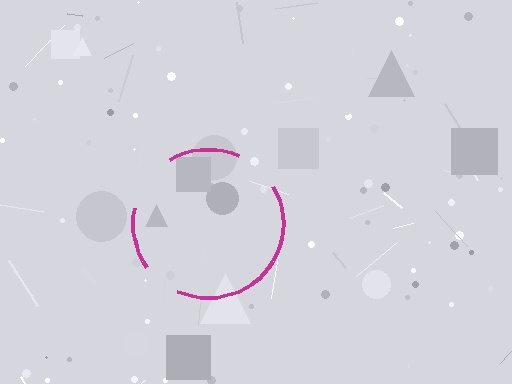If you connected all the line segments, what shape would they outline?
They would outline a circle.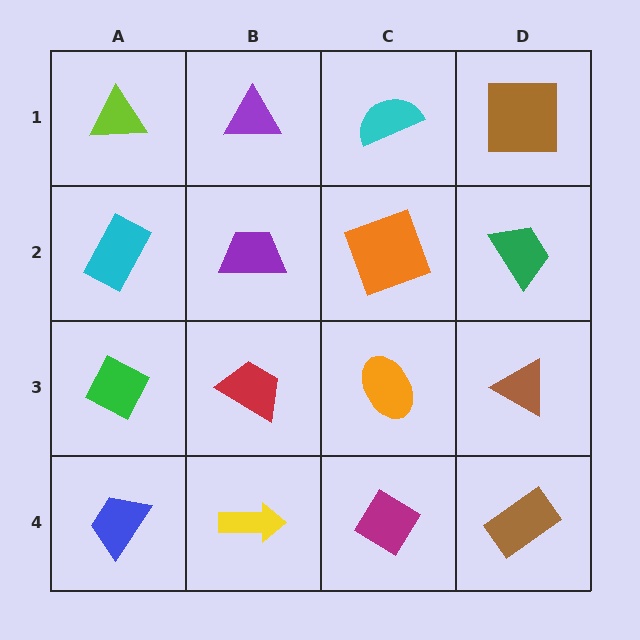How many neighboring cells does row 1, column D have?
2.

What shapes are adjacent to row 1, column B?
A purple trapezoid (row 2, column B), a lime triangle (row 1, column A), a cyan semicircle (row 1, column C).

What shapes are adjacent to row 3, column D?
A green trapezoid (row 2, column D), a brown rectangle (row 4, column D), an orange ellipse (row 3, column C).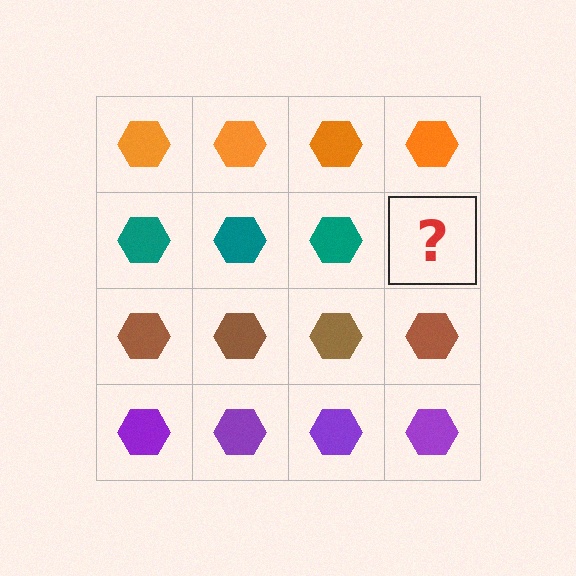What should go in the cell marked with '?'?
The missing cell should contain a teal hexagon.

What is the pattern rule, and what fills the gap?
The rule is that each row has a consistent color. The gap should be filled with a teal hexagon.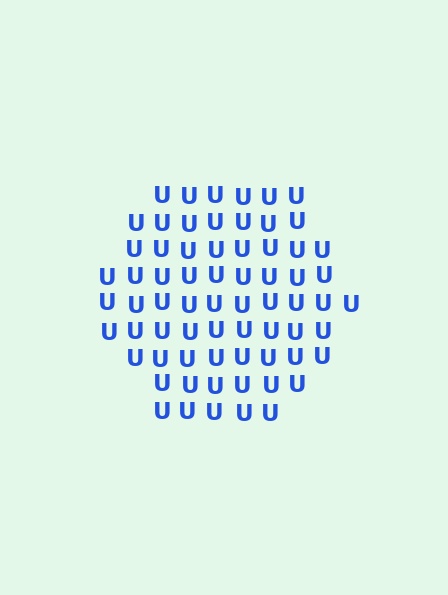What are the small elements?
The small elements are letter U's.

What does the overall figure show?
The overall figure shows a hexagon.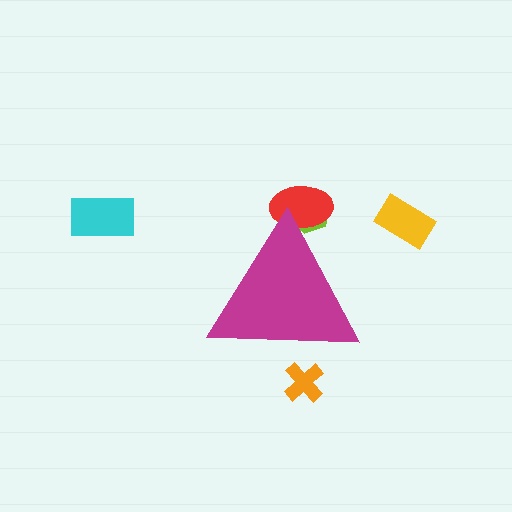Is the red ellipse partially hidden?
Yes, the red ellipse is partially hidden behind the magenta triangle.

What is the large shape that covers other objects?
A magenta triangle.